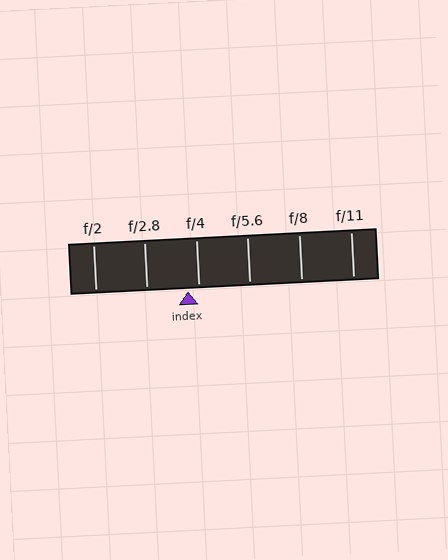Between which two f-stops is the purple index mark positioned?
The index mark is between f/2.8 and f/4.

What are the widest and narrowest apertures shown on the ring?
The widest aperture shown is f/2 and the narrowest is f/11.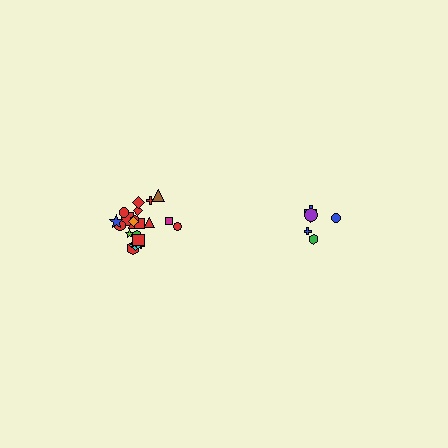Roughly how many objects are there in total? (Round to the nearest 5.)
Roughly 30 objects in total.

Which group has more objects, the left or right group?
The left group.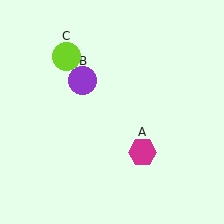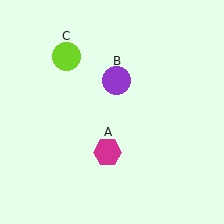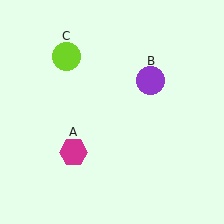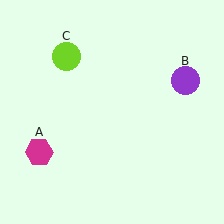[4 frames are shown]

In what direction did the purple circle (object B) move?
The purple circle (object B) moved right.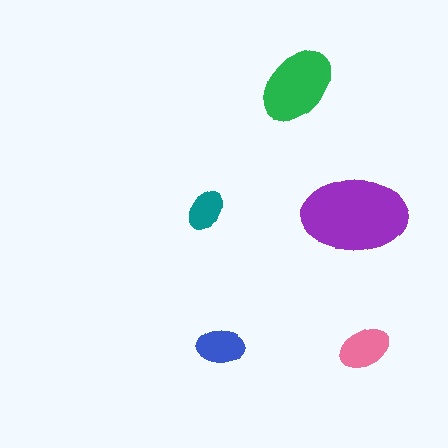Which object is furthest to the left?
The teal ellipse is leftmost.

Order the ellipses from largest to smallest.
the purple one, the green one, the pink one, the blue one, the teal one.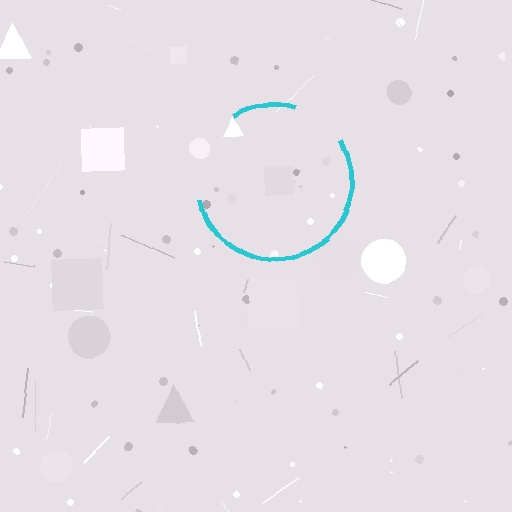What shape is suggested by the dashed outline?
The dashed outline suggests a circle.